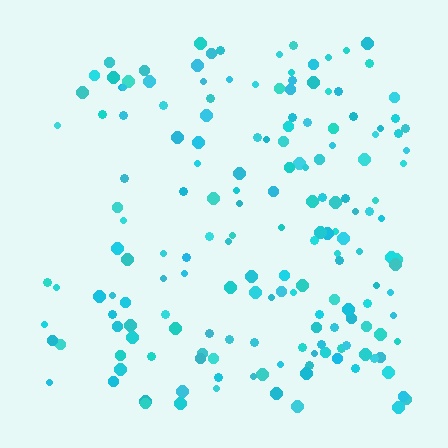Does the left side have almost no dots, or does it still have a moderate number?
Still a moderate number, just noticeably fewer than the right.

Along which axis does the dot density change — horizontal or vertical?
Horizontal.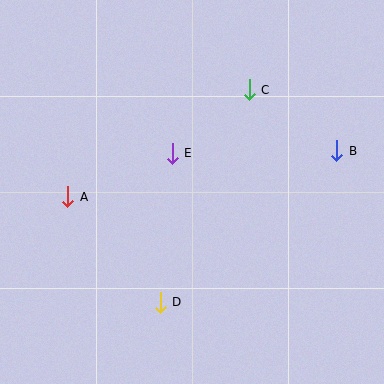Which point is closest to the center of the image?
Point E at (172, 153) is closest to the center.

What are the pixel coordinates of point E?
Point E is at (172, 153).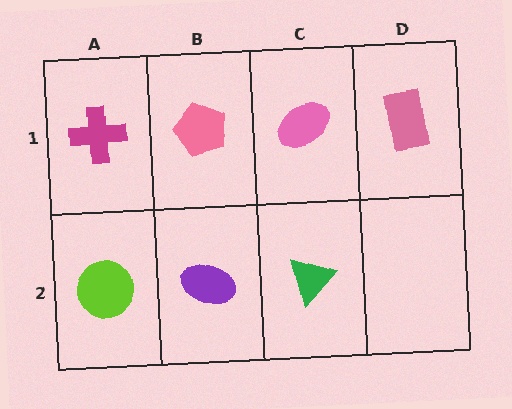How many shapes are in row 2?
3 shapes.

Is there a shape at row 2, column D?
No, that cell is empty.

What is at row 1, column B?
A pink pentagon.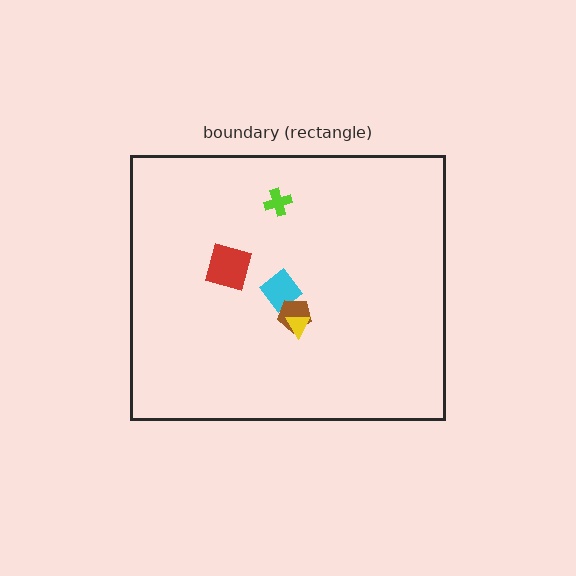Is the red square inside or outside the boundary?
Inside.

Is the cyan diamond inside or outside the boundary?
Inside.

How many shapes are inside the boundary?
5 inside, 0 outside.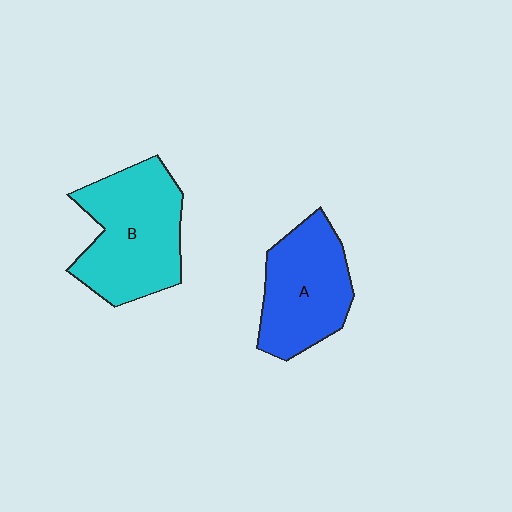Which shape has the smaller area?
Shape A (blue).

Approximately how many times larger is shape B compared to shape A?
Approximately 1.2 times.